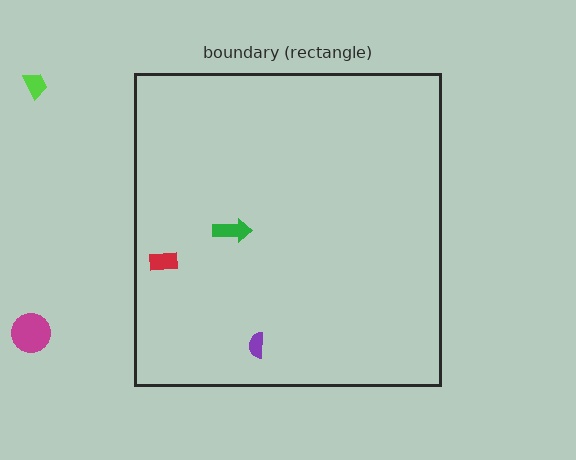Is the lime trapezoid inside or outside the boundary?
Outside.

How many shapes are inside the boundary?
3 inside, 2 outside.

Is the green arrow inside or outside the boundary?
Inside.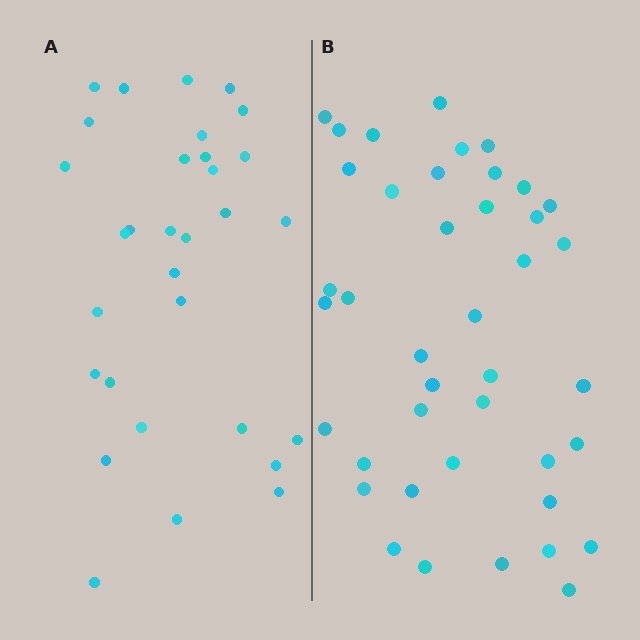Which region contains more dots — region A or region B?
Region B (the right region) has more dots.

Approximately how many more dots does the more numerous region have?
Region B has roughly 10 or so more dots than region A.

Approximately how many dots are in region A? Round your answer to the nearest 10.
About 30 dots. (The exact count is 31, which rounds to 30.)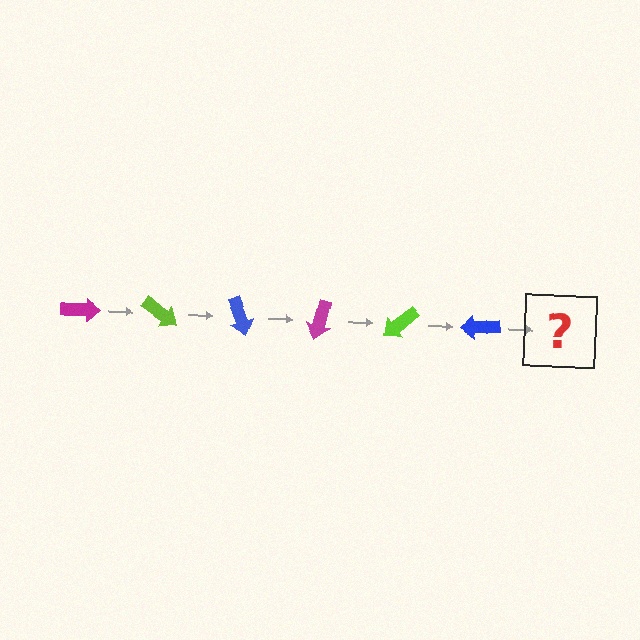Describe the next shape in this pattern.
It should be a magenta arrow, rotated 210 degrees from the start.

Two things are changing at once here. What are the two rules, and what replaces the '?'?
The two rules are that it rotates 35 degrees each step and the color cycles through magenta, lime, and blue. The '?' should be a magenta arrow, rotated 210 degrees from the start.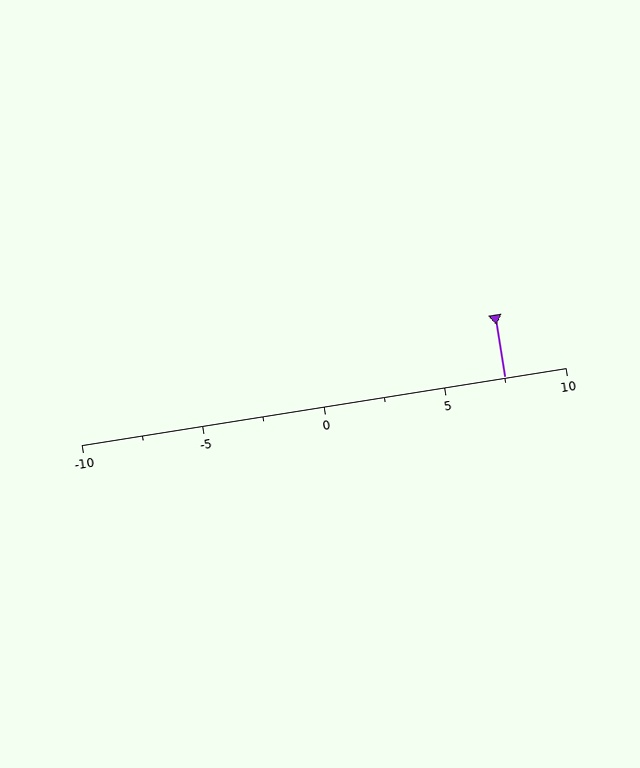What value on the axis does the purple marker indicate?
The marker indicates approximately 7.5.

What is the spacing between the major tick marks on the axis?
The major ticks are spaced 5 apart.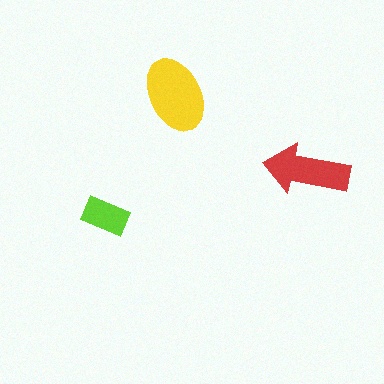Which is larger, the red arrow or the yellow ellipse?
The yellow ellipse.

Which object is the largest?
The yellow ellipse.